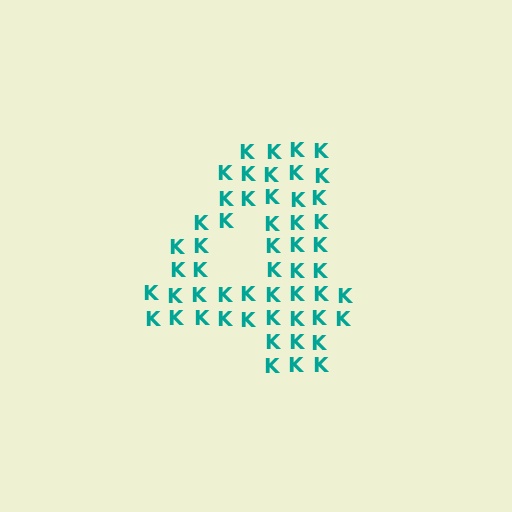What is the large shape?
The large shape is the digit 4.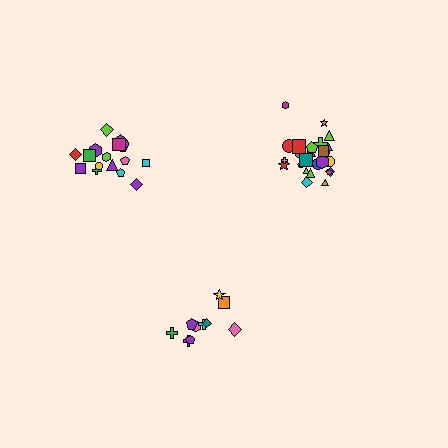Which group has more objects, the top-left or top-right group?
The top-right group.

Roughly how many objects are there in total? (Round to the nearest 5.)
Roughly 55 objects in total.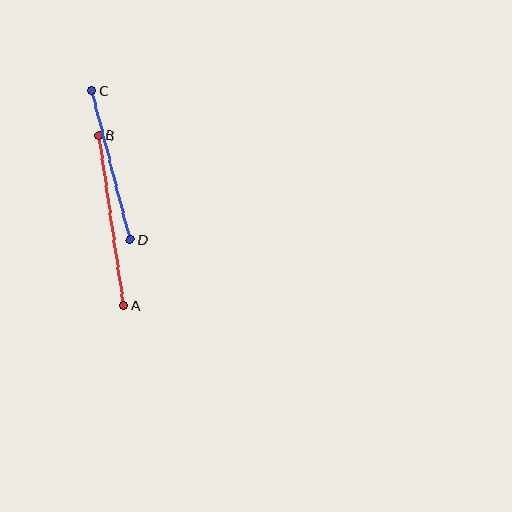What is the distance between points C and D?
The distance is approximately 154 pixels.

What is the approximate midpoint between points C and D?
The midpoint is at approximately (111, 165) pixels.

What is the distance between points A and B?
The distance is approximately 172 pixels.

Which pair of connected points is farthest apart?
Points A and B are farthest apart.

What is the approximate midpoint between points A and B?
The midpoint is at approximately (111, 220) pixels.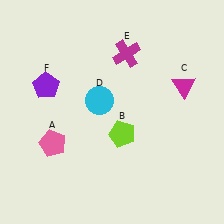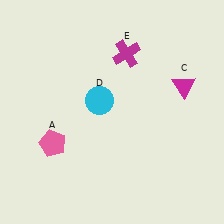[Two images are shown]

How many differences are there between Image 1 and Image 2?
There are 2 differences between the two images.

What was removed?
The purple pentagon (F), the lime pentagon (B) were removed in Image 2.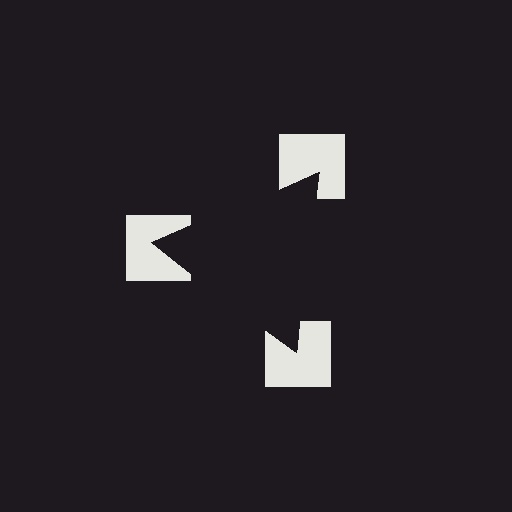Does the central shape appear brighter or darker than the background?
It typically appears slightly darker than the background, even though no actual brightness change is drawn.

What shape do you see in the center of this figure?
An illusory triangle — its edges are inferred from the aligned wedge cuts in the notched squares, not physically drawn.